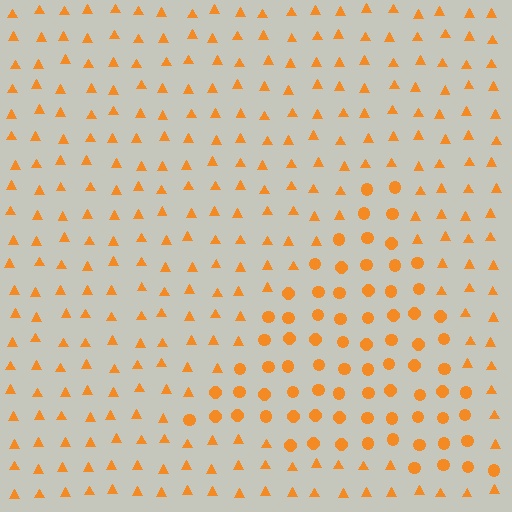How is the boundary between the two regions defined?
The boundary is defined by a change in element shape: circles inside vs. triangles outside. All elements share the same color and spacing.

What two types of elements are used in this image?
The image uses circles inside the triangle region and triangles outside it.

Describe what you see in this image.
The image is filled with small orange elements arranged in a uniform grid. A triangle-shaped region contains circles, while the surrounding area contains triangles. The boundary is defined purely by the change in element shape.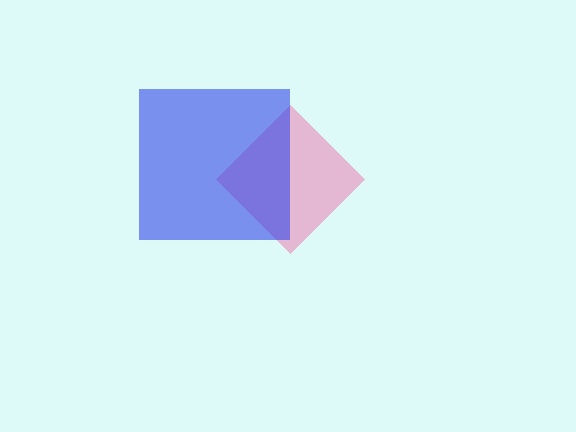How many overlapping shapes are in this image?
There are 2 overlapping shapes in the image.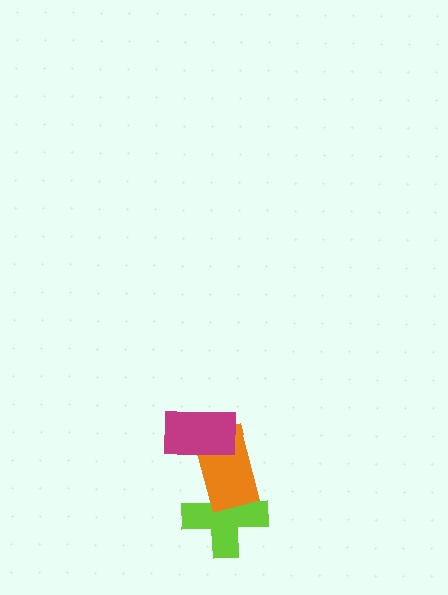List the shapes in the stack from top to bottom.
From top to bottom: the magenta rectangle, the orange rectangle, the lime cross.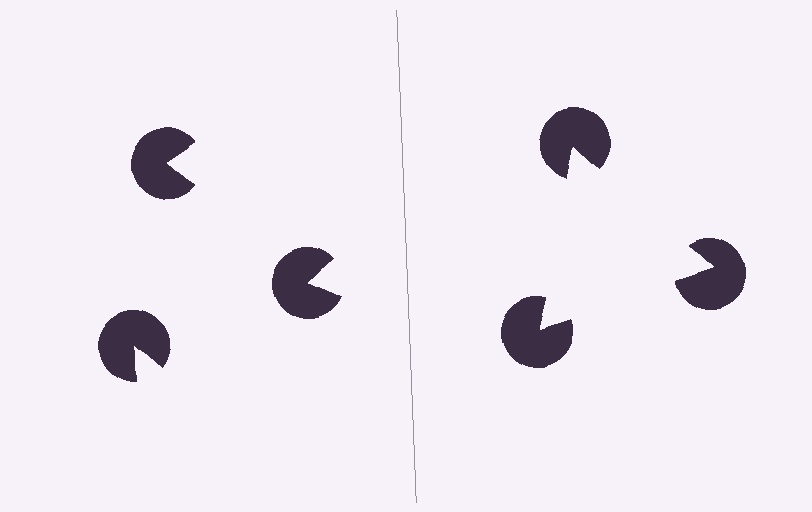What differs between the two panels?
The pac-man discs are positioned identically on both sides; only the wedge orientations differ. On the right they align to a triangle; on the left they are misaligned.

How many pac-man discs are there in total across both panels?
6 — 3 on each side.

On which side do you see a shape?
An illusory triangle appears on the right side. On the left side the wedge cuts are rotated, so no coherent shape forms.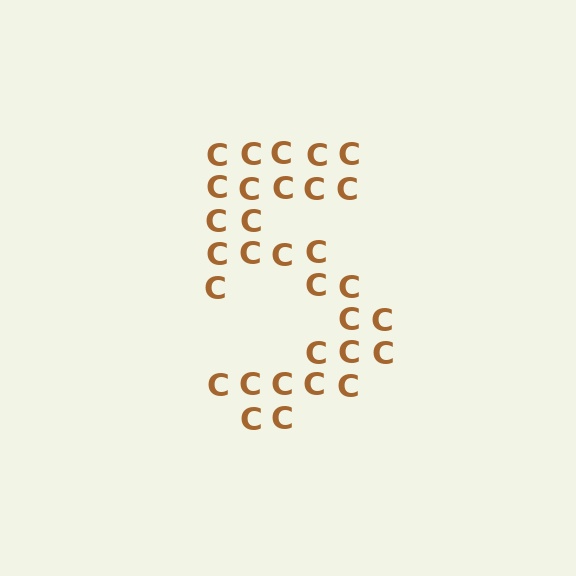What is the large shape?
The large shape is the digit 5.